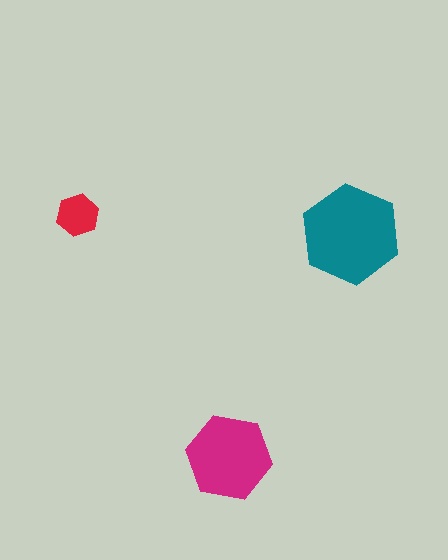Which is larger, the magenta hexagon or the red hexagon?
The magenta one.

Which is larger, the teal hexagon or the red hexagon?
The teal one.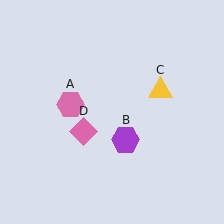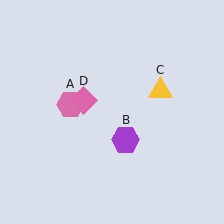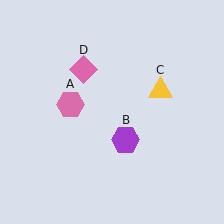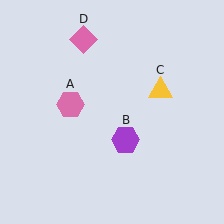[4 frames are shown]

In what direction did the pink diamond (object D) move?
The pink diamond (object D) moved up.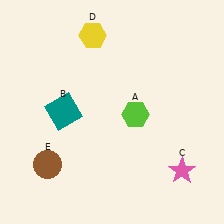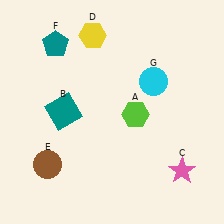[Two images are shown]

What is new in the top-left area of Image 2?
A teal pentagon (F) was added in the top-left area of Image 2.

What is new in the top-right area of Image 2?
A cyan circle (G) was added in the top-right area of Image 2.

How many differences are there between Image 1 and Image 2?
There are 2 differences between the two images.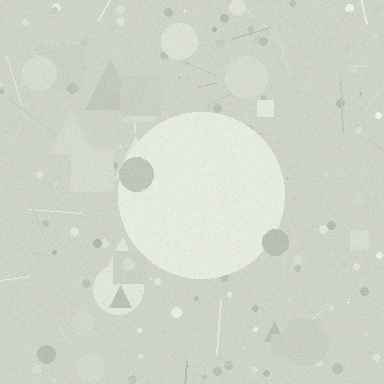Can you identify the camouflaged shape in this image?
The camouflaged shape is a circle.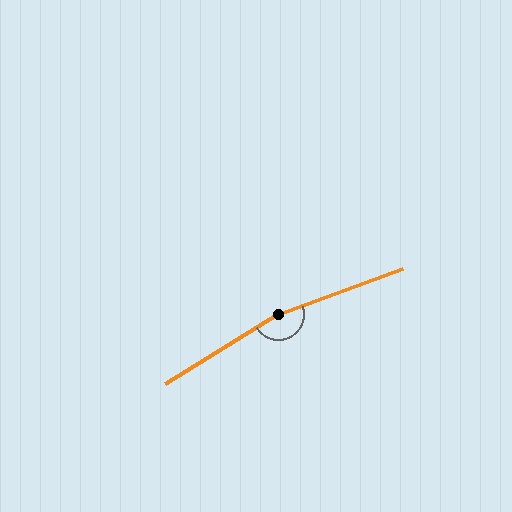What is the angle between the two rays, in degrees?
Approximately 168 degrees.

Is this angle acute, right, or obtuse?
It is obtuse.